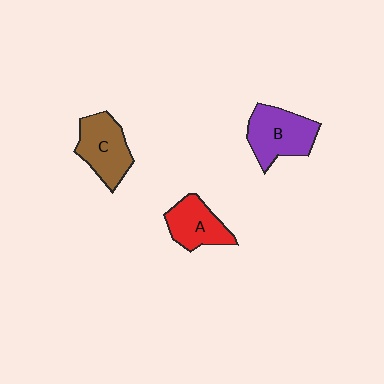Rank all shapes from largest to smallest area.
From largest to smallest: B (purple), C (brown), A (red).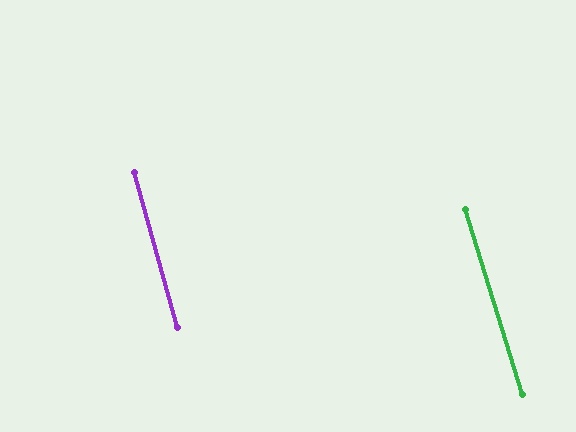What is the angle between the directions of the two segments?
Approximately 2 degrees.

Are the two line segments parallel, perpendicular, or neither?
Parallel — their directions differ by only 1.6°.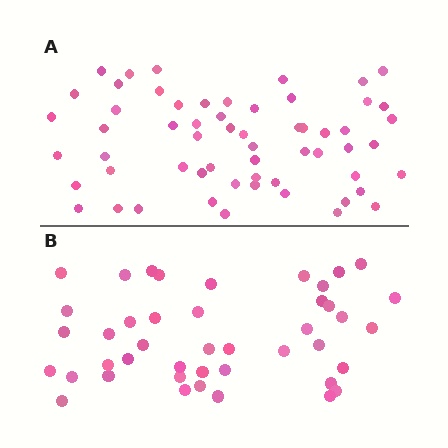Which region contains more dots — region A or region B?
Region A (the top region) has more dots.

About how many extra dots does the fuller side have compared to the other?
Region A has approximately 15 more dots than region B.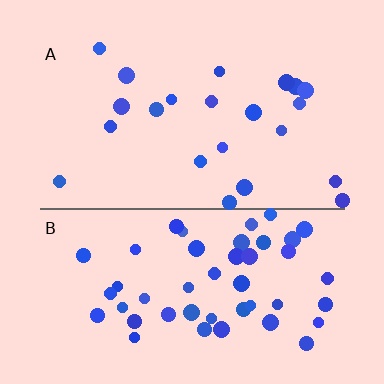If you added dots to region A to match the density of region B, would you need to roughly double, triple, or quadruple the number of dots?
Approximately double.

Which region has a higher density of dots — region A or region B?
B (the bottom).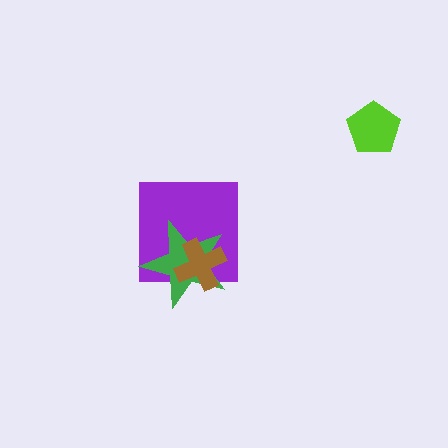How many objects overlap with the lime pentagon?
0 objects overlap with the lime pentagon.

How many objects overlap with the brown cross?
2 objects overlap with the brown cross.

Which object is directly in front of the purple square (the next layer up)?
The green star is directly in front of the purple square.